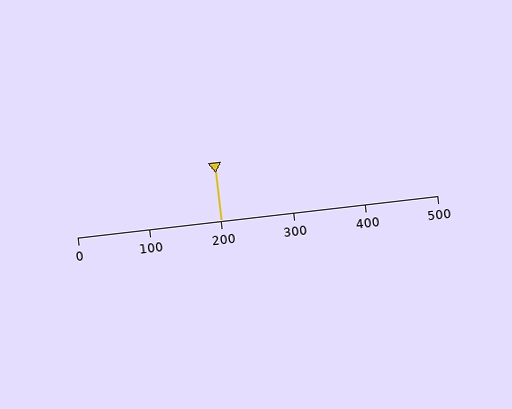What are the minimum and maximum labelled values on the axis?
The axis runs from 0 to 500.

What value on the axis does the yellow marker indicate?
The marker indicates approximately 200.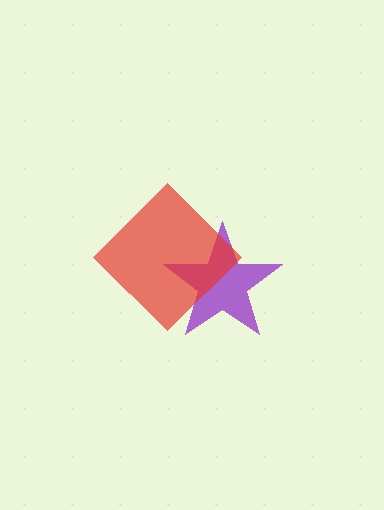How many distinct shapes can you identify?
There are 2 distinct shapes: a purple star, a red diamond.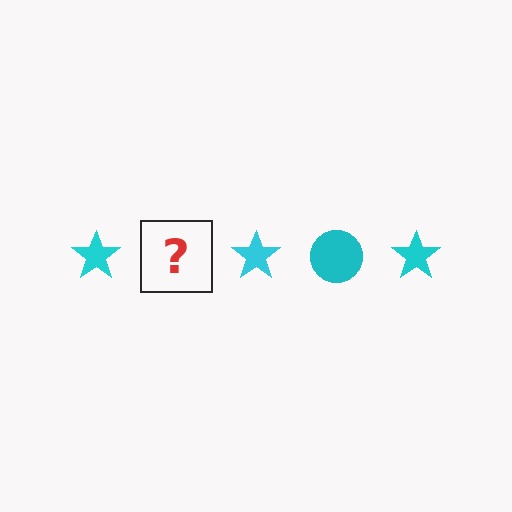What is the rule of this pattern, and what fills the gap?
The rule is that the pattern cycles through star, circle shapes in cyan. The gap should be filled with a cyan circle.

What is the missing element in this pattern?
The missing element is a cyan circle.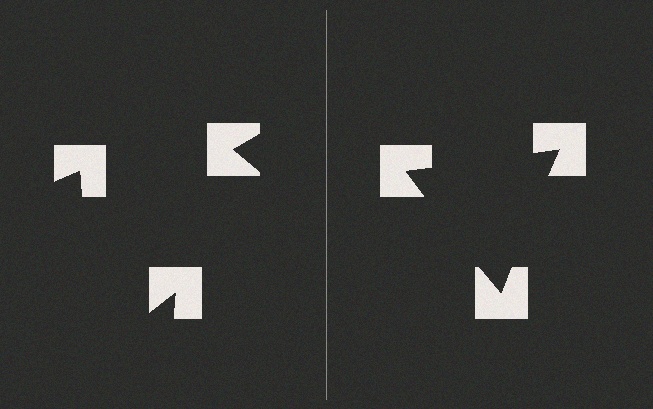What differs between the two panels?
The notched squares are positioned identically on both sides; only the wedge orientations differ. On the right they align to a triangle; on the left they are misaligned.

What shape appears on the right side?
An illusory triangle.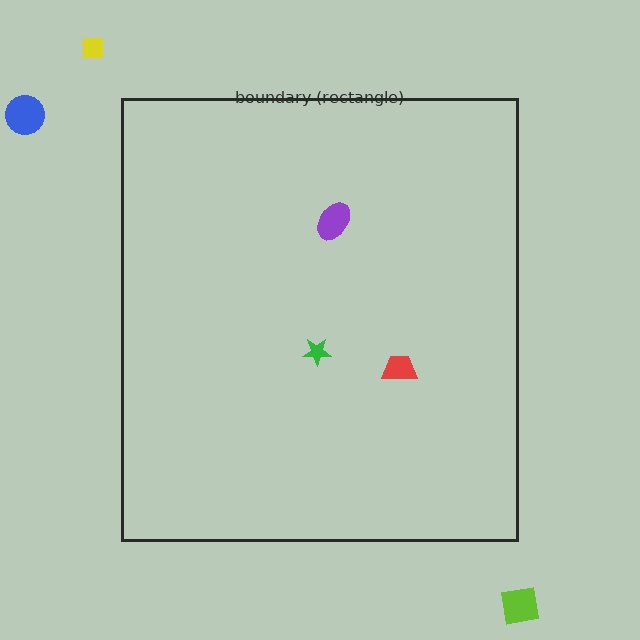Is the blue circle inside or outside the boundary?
Outside.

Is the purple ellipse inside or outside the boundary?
Inside.